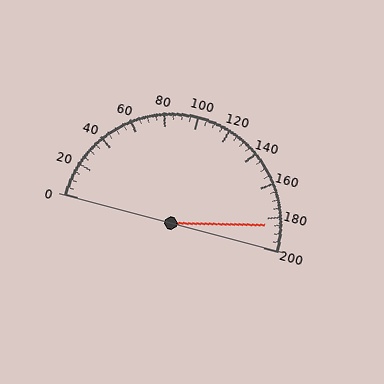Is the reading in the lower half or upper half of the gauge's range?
The reading is in the upper half of the range (0 to 200).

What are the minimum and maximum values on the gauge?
The gauge ranges from 0 to 200.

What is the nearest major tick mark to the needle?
The nearest major tick mark is 180.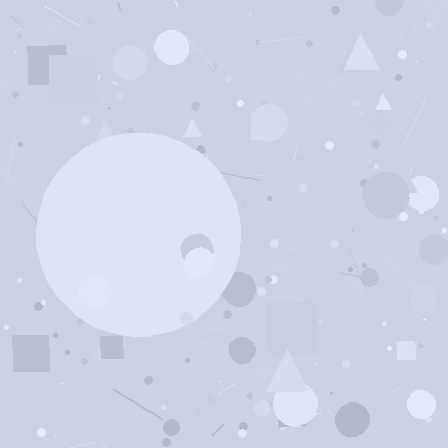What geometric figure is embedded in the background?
A circle is embedded in the background.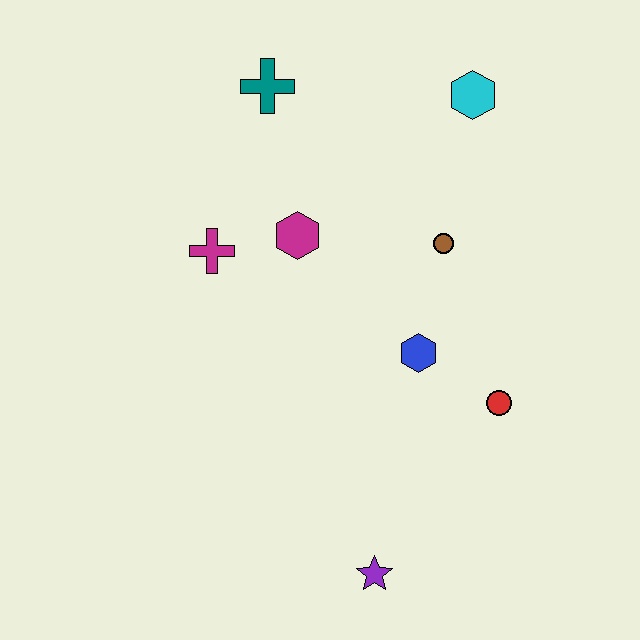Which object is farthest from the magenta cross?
The purple star is farthest from the magenta cross.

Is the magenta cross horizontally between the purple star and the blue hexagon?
No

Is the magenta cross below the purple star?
No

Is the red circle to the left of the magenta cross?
No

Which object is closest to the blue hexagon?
The red circle is closest to the blue hexagon.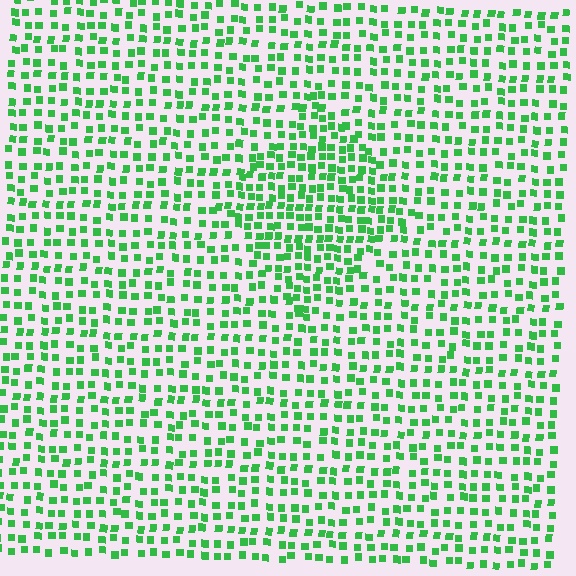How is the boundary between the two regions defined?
The boundary is defined by a change in element density (approximately 1.6x ratio). All elements are the same color, size, and shape.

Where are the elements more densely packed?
The elements are more densely packed inside the diamond boundary.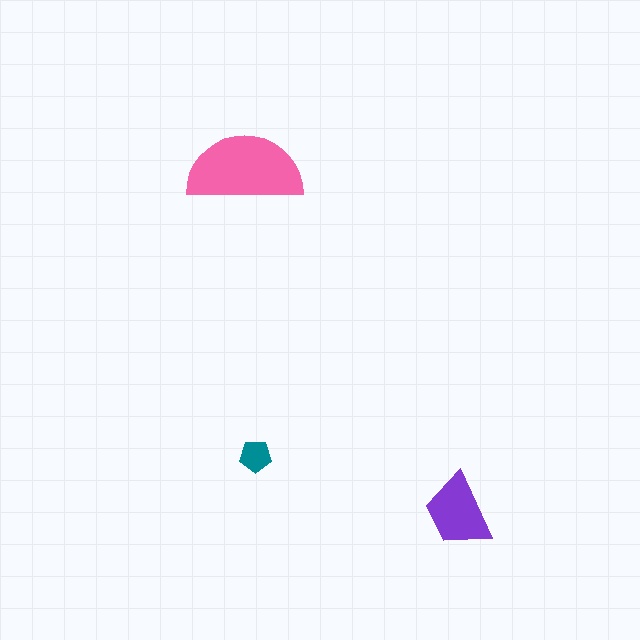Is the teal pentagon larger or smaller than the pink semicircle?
Smaller.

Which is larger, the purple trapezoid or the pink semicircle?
The pink semicircle.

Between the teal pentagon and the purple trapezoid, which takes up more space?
The purple trapezoid.